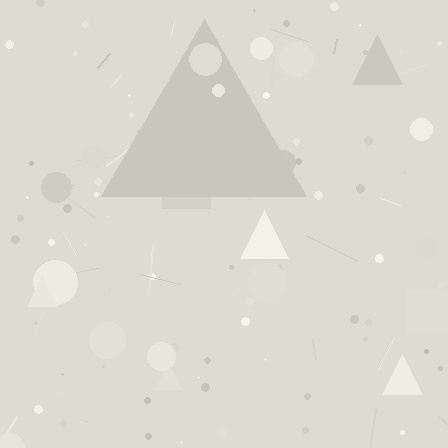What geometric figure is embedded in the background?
A triangle is embedded in the background.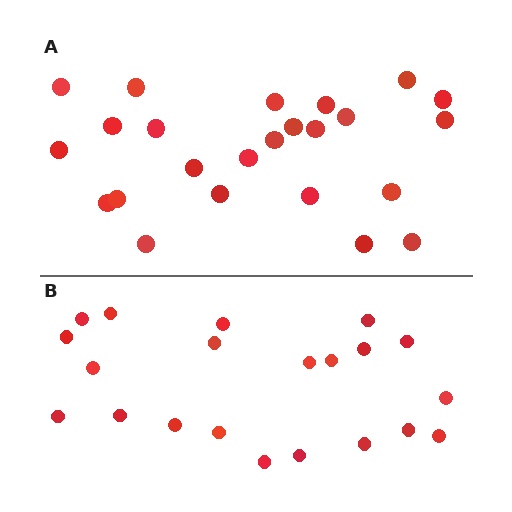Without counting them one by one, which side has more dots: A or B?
Region A (the top region) has more dots.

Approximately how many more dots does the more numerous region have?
Region A has just a few more — roughly 2 or 3 more dots than region B.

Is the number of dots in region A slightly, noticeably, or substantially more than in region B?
Region A has only slightly more — the two regions are fairly close. The ratio is roughly 1.1 to 1.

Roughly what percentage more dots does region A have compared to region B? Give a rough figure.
About 15% more.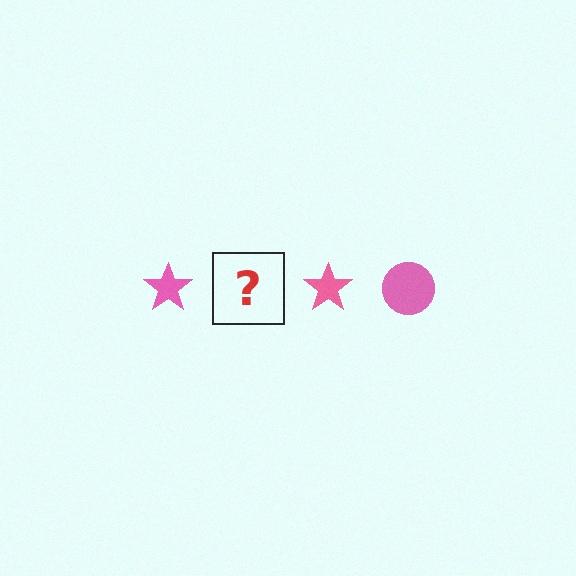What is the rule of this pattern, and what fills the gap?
The rule is that the pattern cycles through star, circle shapes in pink. The gap should be filled with a pink circle.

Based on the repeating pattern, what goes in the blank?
The blank should be a pink circle.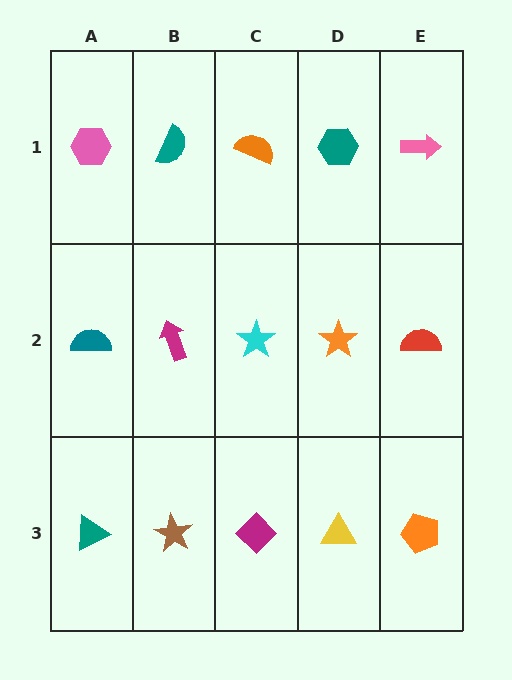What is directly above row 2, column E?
A pink arrow.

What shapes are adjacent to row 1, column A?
A teal semicircle (row 2, column A), a teal semicircle (row 1, column B).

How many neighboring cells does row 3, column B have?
3.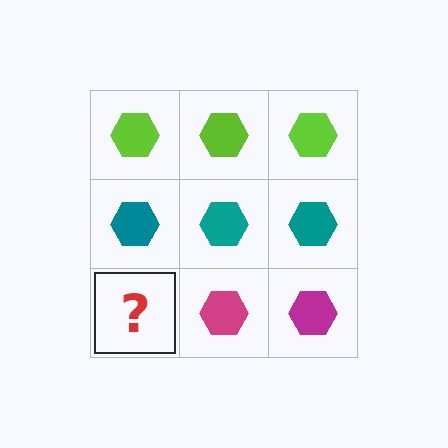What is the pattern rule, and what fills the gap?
The rule is that each row has a consistent color. The gap should be filled with a magenta hexagon.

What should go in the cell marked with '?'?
The missing cell should contain a magenta hexagon.